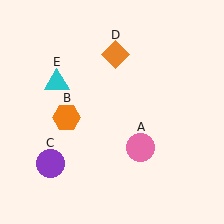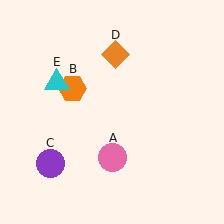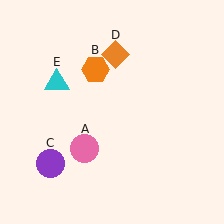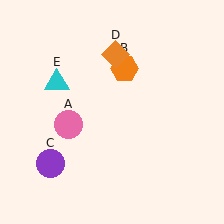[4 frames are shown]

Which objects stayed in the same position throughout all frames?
Purple circle (object C) and orange diamond (object D) and cyan triangle (object E) remained stationary.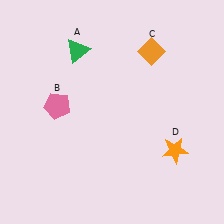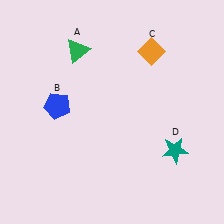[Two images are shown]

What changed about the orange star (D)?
In Image 1, D is orange. In Image 2, it changed to teal.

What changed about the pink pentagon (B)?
In Image 1, B is pink. In Image 2, it changed to blue.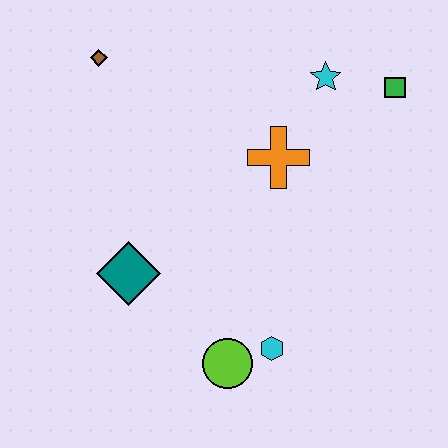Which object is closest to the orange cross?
The cyan star is closest to the orange cross.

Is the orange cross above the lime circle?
Yes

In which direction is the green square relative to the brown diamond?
The green square is to the right of the brown diamond.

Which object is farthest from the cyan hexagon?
The brown diamond is farthest from the cyan hexagon.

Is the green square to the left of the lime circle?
No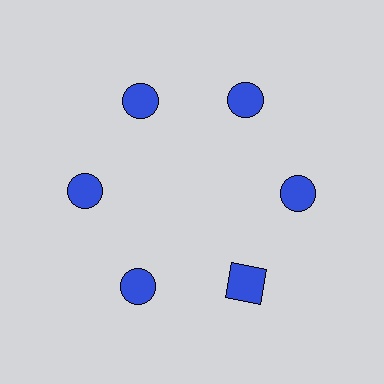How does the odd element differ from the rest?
It has a different shape: square instead of circle.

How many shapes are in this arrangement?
There are 6 shapes arranged in a ring pattern.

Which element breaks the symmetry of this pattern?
The blue square at roughly the 5 o'clock position breaks the symmetry. All other shapes are blue circles.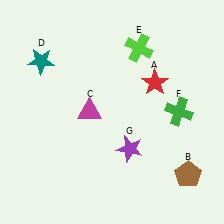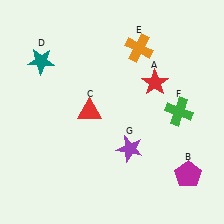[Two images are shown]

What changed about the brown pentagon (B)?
In Image 1, B is brown. In Image 2, it changed to magenta.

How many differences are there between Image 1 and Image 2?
There are 3 differences between the two images.